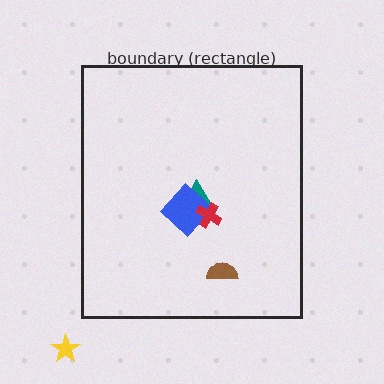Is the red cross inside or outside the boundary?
Inside.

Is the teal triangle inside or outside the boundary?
Inside.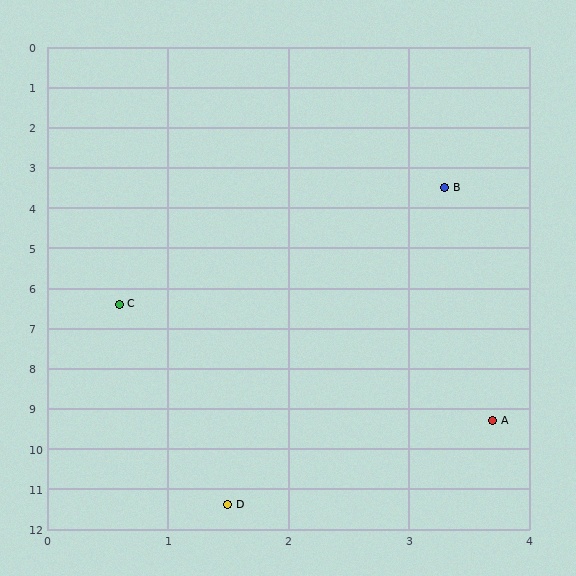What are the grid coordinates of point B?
Point B is at approximately (3.3, 3.5).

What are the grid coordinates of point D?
Point D is at approximately (1.5, 11.4).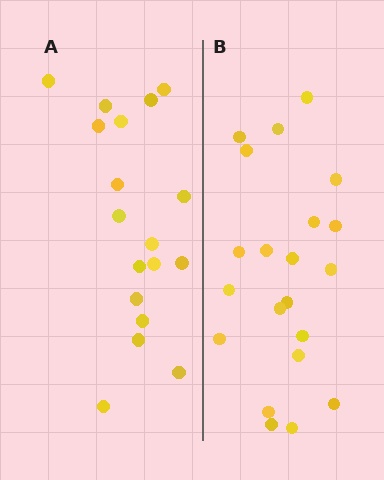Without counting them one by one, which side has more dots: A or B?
Region B (the right region) has more dots.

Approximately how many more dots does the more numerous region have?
Region B has just a few more — roughly 2 or 3 more dots than region A.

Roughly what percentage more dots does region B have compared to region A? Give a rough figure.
About 15% more.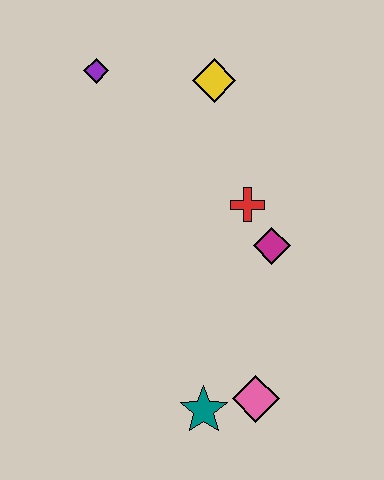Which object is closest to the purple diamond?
The yellow diamond is closest to the purple diamond.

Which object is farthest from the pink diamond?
The purple diamond is farthest from the pink diamond.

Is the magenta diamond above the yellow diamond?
No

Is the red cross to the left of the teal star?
No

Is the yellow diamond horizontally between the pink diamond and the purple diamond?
Yes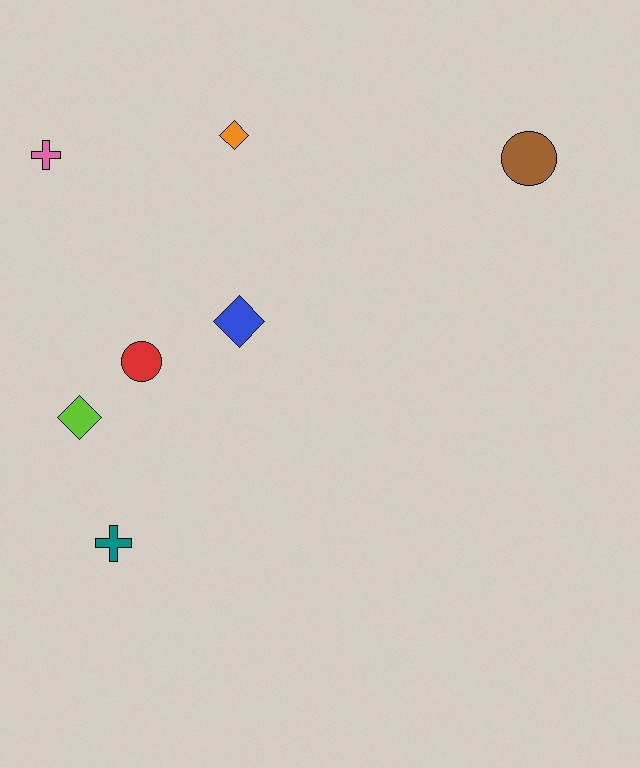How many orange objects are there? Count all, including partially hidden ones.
There is 1 orange object.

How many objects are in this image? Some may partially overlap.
There are 7 objects.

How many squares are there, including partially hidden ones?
There are no squares.